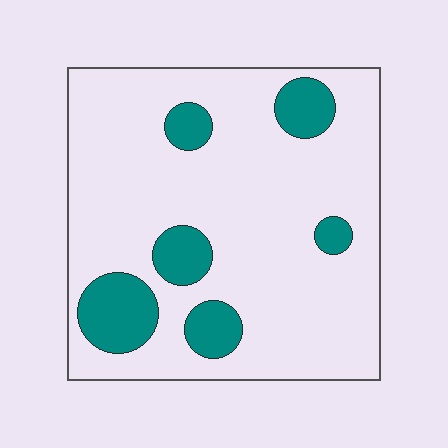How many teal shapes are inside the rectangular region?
6.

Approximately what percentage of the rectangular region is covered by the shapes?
Approximately 15%.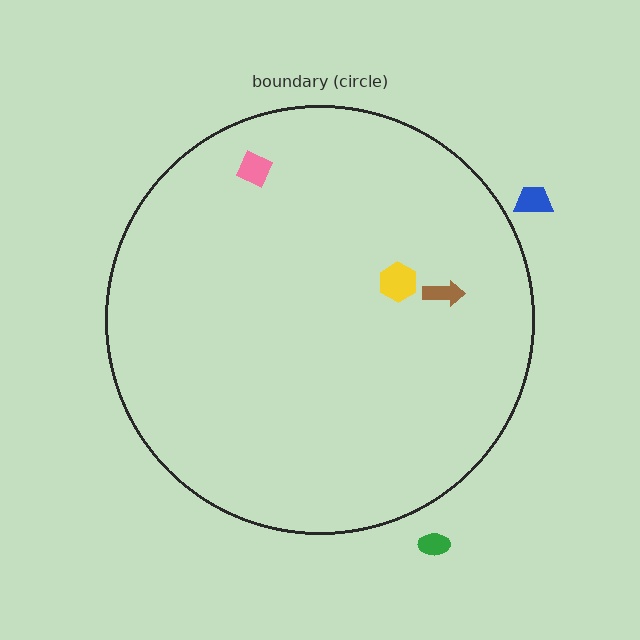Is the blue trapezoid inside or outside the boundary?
Outside.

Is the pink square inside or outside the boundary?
Inside.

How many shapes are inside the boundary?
3 inside, 2 outside.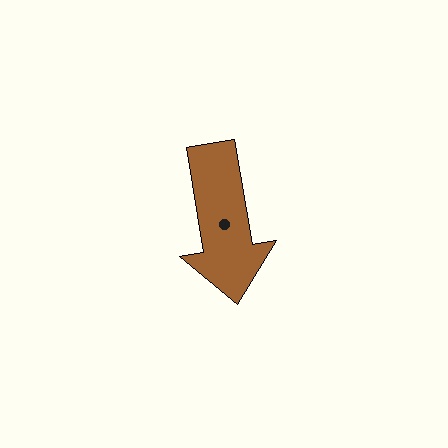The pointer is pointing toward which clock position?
Roughly 6 o'clock.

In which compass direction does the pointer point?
South.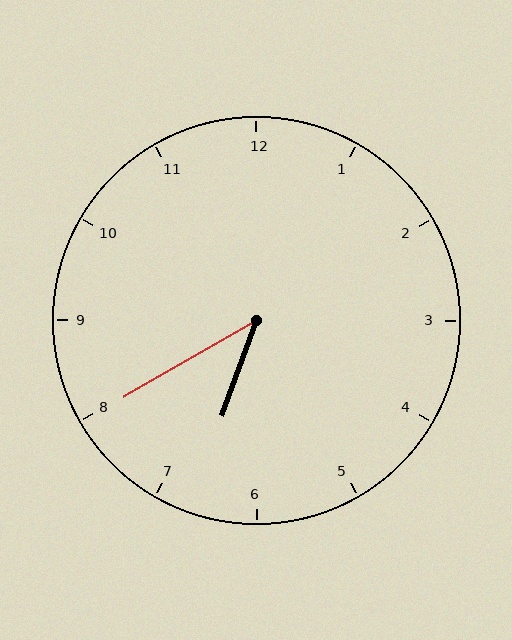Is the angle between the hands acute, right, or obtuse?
It is acute.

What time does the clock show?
6:40.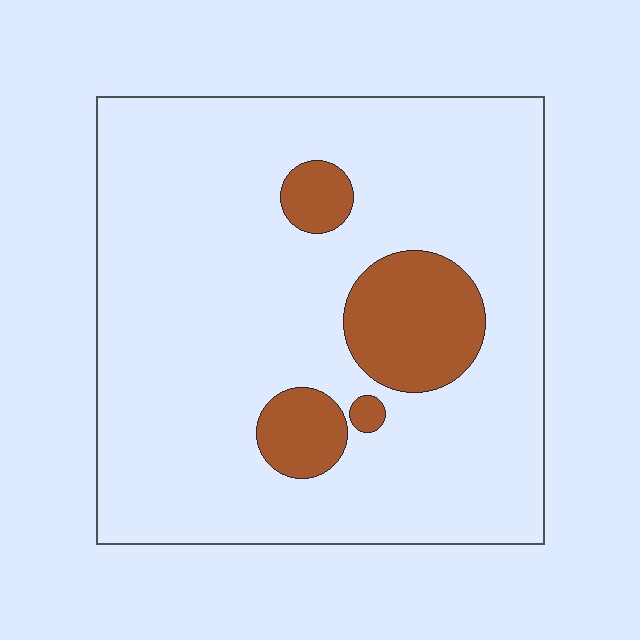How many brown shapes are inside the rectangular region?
4.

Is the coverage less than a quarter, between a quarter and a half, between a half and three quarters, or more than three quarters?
Less than a quarter.